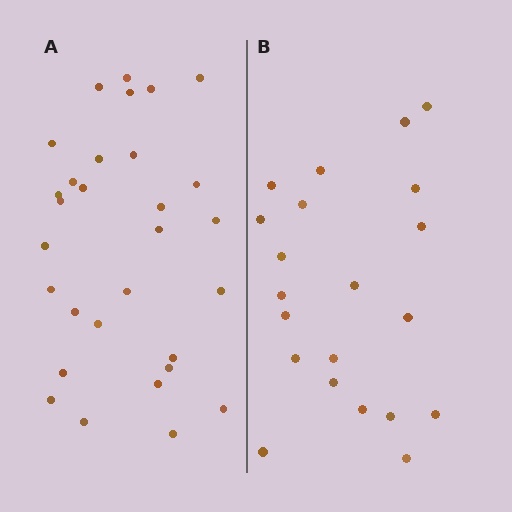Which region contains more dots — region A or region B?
Region A (the left region) has more dots.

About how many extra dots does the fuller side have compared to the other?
Region A has roughly 8 or so more dots than region B.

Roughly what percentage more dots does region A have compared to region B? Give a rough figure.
About 45% more.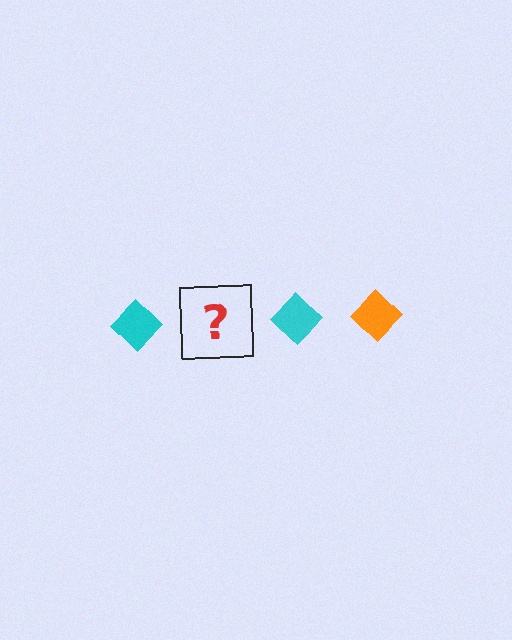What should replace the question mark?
The question mark should be replaced with an orange diamond.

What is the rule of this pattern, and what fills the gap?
The rule is that the pattern cycles through cyan, orange diamonds. The gap should be filled with an orange diamond.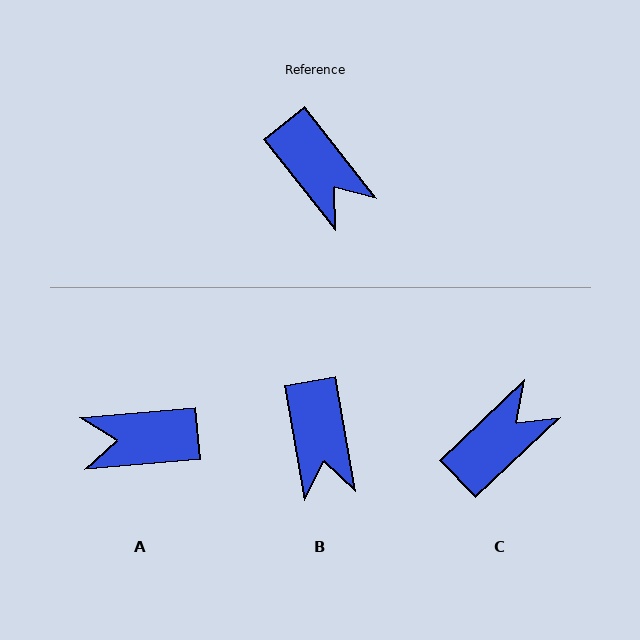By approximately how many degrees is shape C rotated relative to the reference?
Approximately 95 degrees counter-clockwise.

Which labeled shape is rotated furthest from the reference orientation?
A, about 123 degrees away.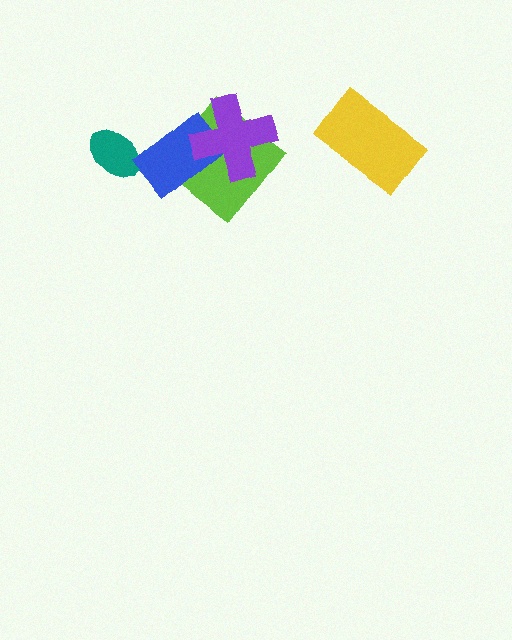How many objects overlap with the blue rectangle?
2 objects overlap with the blue rectangle.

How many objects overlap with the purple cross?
2 objects overlap with the purple cross.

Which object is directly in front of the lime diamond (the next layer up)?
The blue rectangle is directly in front of the lime diamond.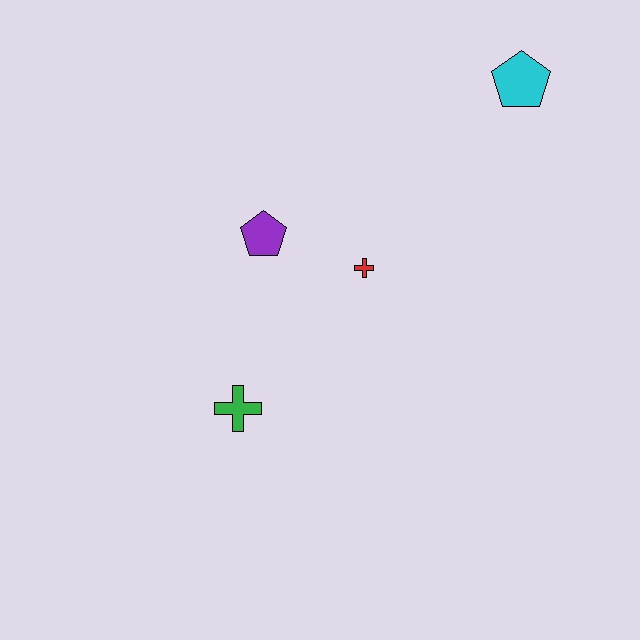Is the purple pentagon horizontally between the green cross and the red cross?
Yes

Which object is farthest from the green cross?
The cyan pentagon is farthest from the green cross.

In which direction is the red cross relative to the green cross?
The red cross is above the green cross.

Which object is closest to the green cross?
The purple pentagon is closest to the green cross.